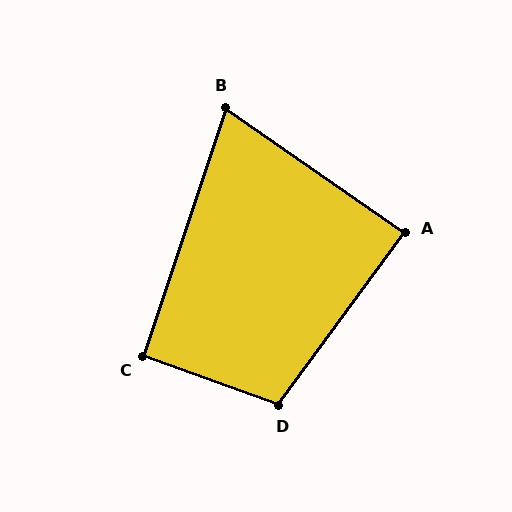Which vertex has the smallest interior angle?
B, at approximately 74 degrees.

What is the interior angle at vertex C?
Approximately 91 degrees (approximately right).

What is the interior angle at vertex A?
Approximately 89 degrees (approximately right).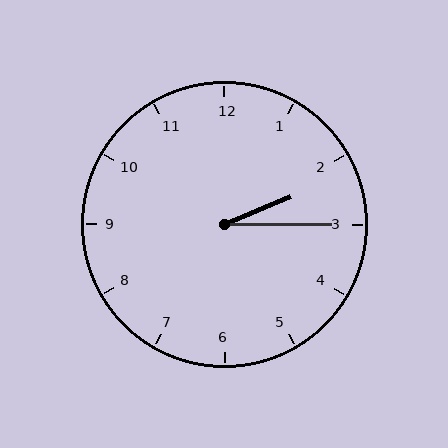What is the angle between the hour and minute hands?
Approximately 22 degrees.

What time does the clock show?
2:15.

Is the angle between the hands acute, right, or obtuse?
It is acute.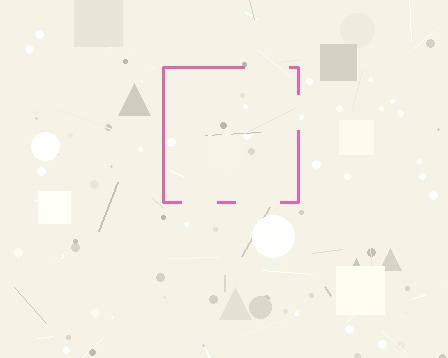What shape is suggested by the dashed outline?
The dashed outline suggests a square.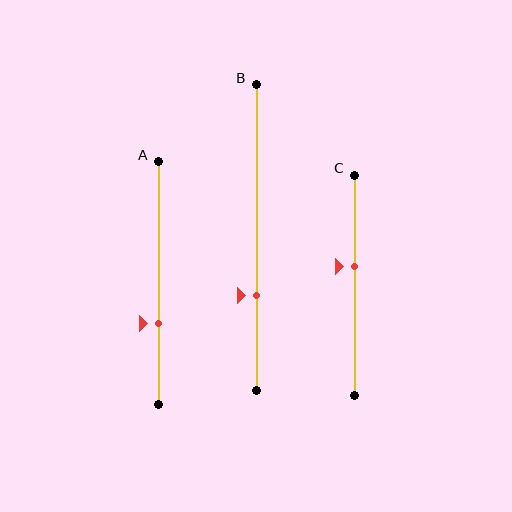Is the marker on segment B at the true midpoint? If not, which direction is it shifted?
No, the marker on segment B is shifted downward by about 19% of the segment length.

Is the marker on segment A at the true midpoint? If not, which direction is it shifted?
No, the marker on segment A is shifted downward by about 17% of the segment length.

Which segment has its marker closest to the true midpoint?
Segment C has its marker closest to the true midpoint.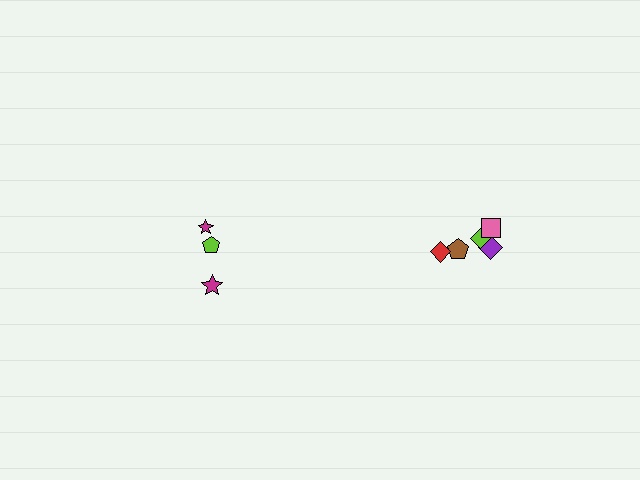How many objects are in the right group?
There are 5 objects.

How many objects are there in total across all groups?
There are 8 objects.